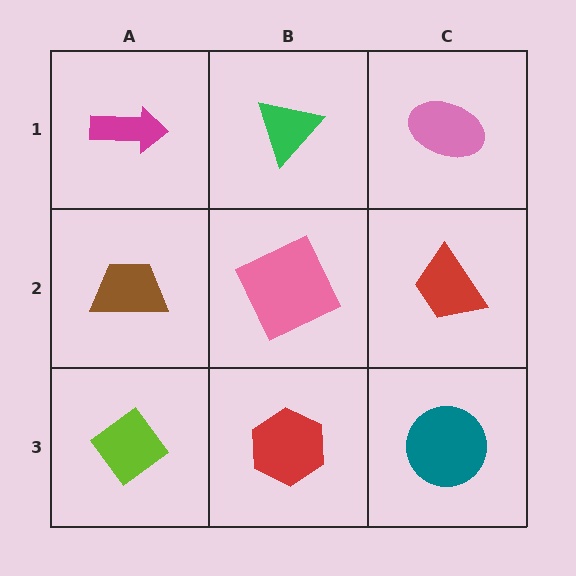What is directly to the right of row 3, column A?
A red hexagon.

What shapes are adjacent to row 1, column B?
A pink square (row 2, column B), a magenta arrow (row 1, column A), a pink ellipse (row 1, column C).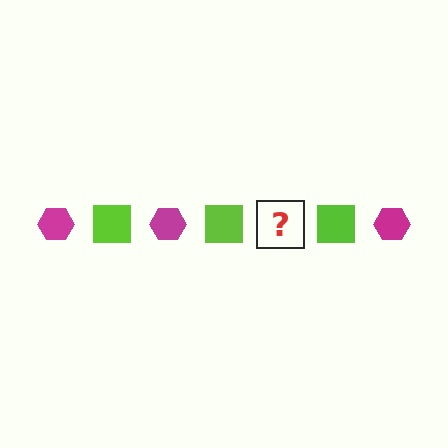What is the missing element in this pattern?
The missing element is a magenta hexagon.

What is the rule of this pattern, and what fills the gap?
The rule is that the pattern alternates between magenta hexagon and lime square. The gap should be filled with a magenta hexagon.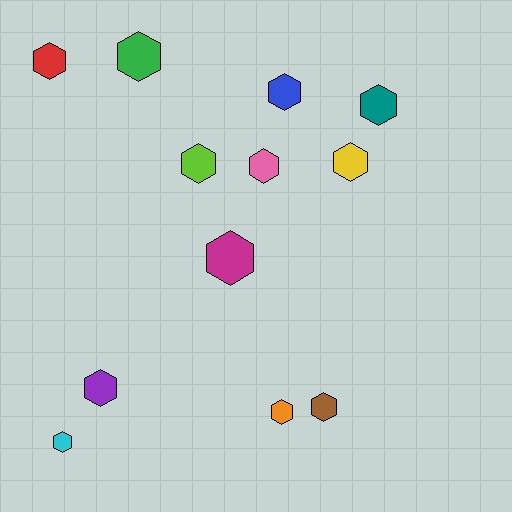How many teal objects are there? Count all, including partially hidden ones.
There is 1 teal object.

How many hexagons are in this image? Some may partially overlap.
There are 12 hexagons.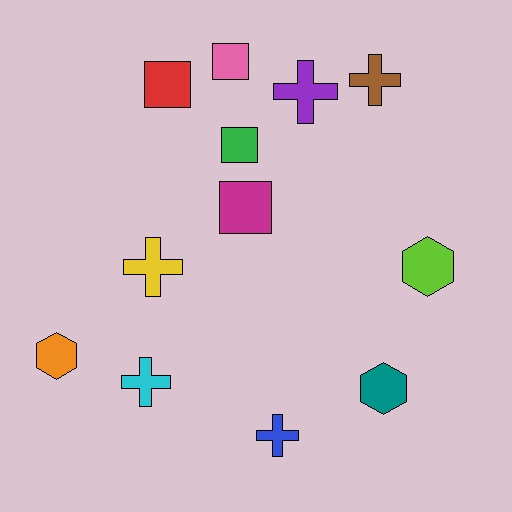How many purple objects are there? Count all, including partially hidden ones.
There is 1 purple object.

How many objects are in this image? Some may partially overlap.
There are 12 objects.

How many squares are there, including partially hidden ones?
There are 4 squares.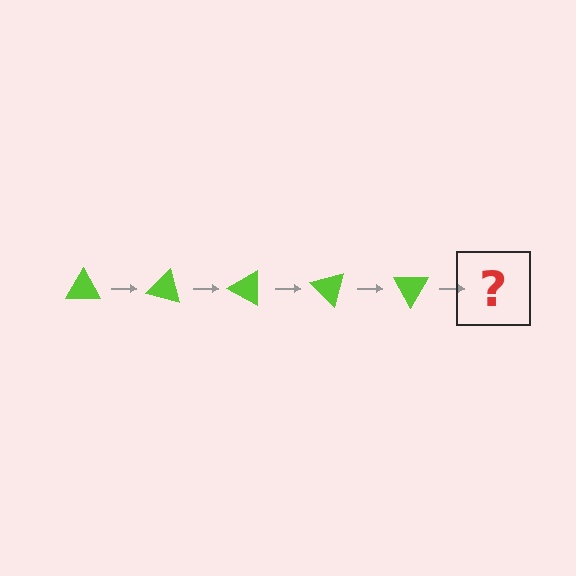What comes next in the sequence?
The next element should be a lime triangle rotated 75 degrees.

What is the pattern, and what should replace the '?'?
The pattern is that the triangle rotates 15 degrees each step. The '?' should be a lime triangle rotated 75 degrees.